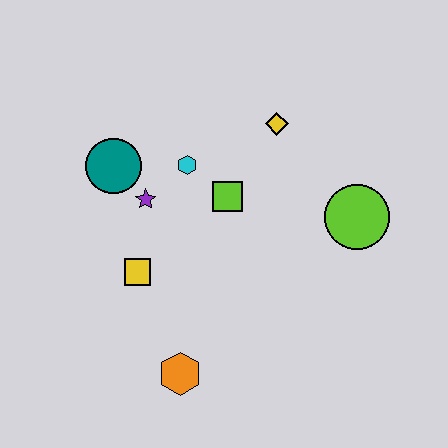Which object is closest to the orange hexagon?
The yellow square is closest to the orange hexagon.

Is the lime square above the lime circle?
Yes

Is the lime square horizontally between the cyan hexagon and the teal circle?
No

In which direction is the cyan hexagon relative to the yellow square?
The cyan hexagon is above the yellow square.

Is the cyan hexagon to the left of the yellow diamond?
Yes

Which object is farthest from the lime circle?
The teal circle is farthest from the lime circle.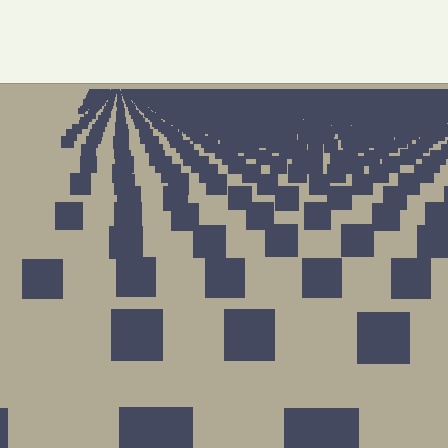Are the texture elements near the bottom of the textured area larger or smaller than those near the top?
Larger. Near the bottom, elements are closer to the viewer and appear at a bigger on-screen size.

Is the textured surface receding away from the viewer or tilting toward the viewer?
The surface is receding away from the viewer. Texture elements get smaller and denser toward the top.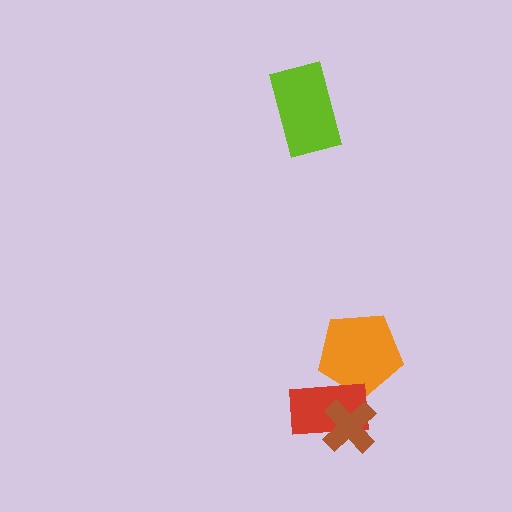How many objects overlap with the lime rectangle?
0 objects overlap with the lime rectangle.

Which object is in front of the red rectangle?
The brown cross is in front of the red rectangle.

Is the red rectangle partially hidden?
Yes, it is partially covered by another shape.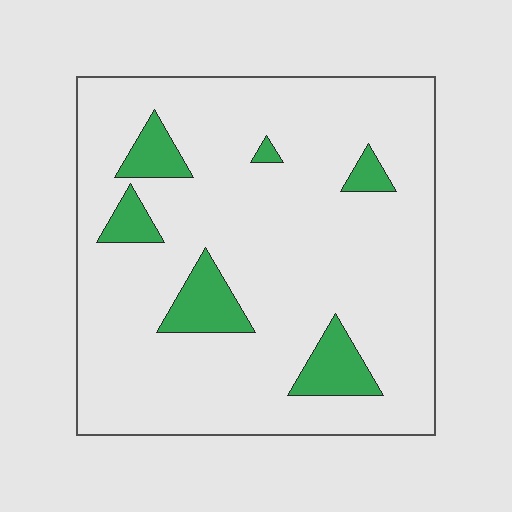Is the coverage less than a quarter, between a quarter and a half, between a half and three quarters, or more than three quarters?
Less than a quarter.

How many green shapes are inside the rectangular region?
6.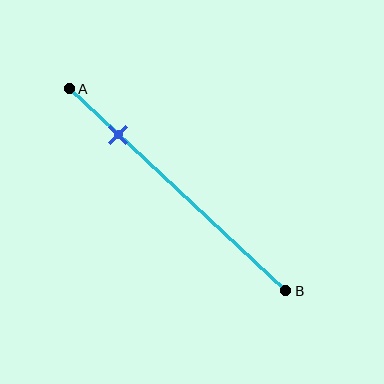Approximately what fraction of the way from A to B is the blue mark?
The blue mark is approximately 25% of the way from A to B.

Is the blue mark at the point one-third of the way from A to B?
No, the mark is at about 25% from A, not at the 33% one-third point.